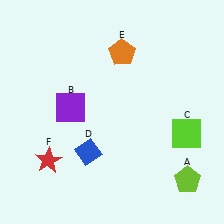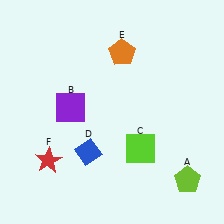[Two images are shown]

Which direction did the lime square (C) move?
The lime square (C) moved left.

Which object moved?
The lime square (C) moved left.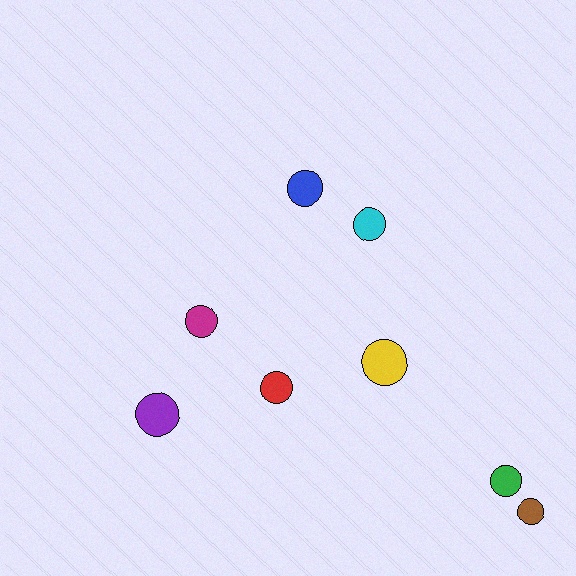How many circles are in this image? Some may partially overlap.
There are 8 circles.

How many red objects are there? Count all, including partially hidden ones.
There is 1 red object.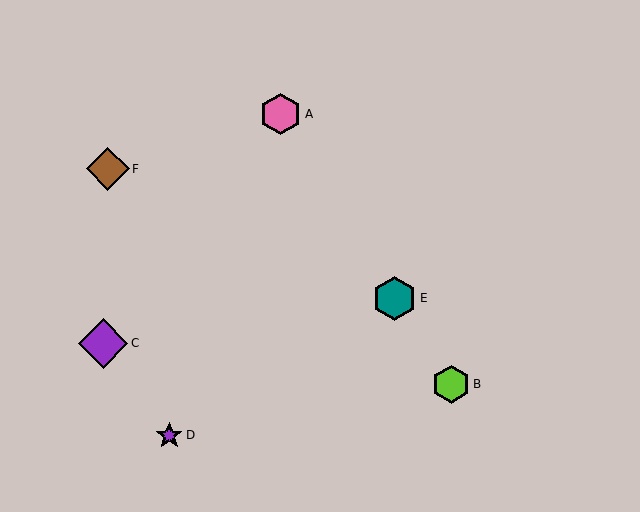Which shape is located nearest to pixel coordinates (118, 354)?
The purple diamond (labeled C) at (103, 343) is nearest to that location.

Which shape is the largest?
The purple diamond (labeled C) is the largest.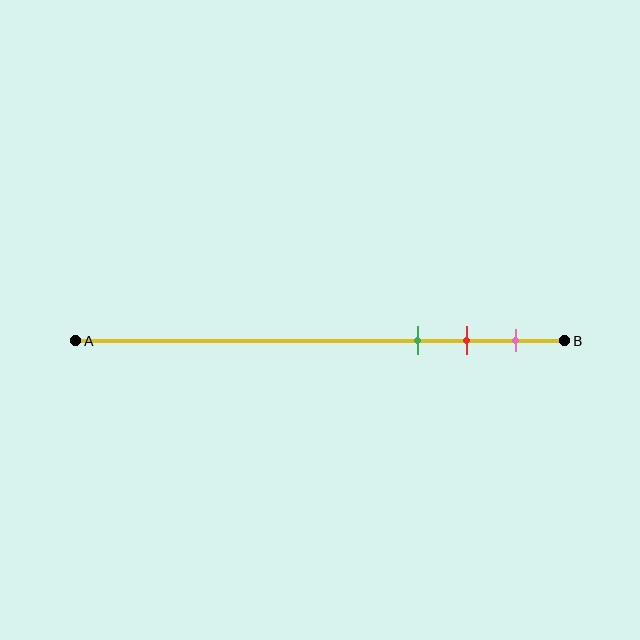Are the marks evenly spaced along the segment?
Yes, the marks are approximately evenly spaced.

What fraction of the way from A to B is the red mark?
The red mark is approximately 80% (0.8) of the way from A to B.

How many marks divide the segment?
There are 3 marks dividing the segment.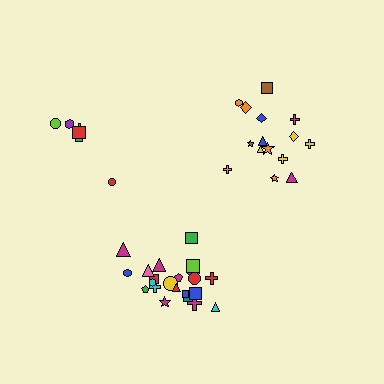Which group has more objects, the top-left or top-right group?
The top-right group.